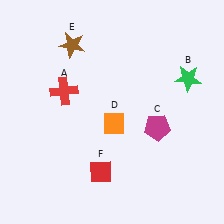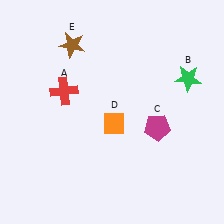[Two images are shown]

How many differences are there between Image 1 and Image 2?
There is 1 difference between the two images.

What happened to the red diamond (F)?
The red diamond (F) was removed in Image 2. It was in the bottom-left area of Image 1.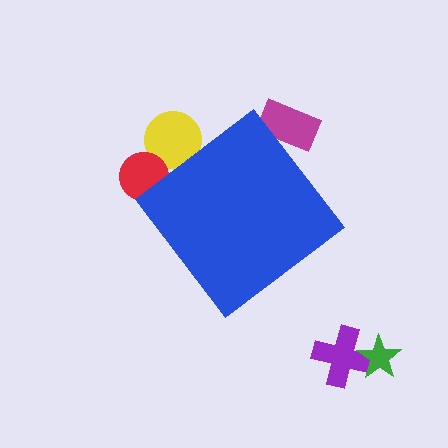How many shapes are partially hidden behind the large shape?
3 shapes are partially hidden.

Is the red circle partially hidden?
Yes, the red circle is partially hidden behind the blue diamond.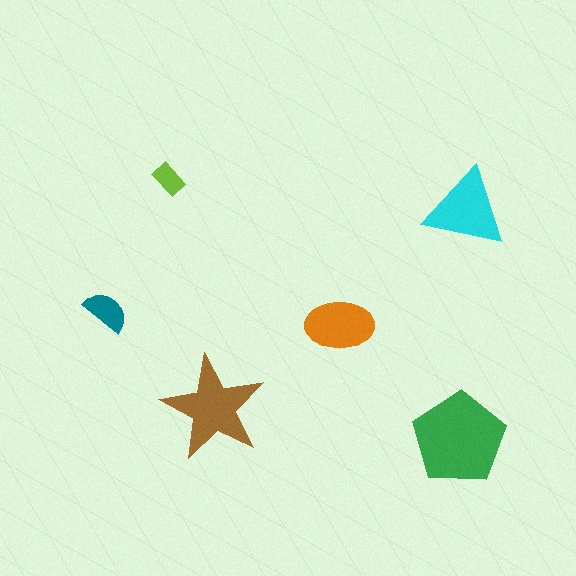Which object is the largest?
The green pentagon.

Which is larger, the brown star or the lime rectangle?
The brown star.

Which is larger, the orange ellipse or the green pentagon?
The green pentagon.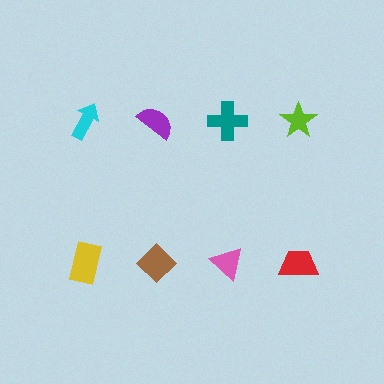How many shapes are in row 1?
4 shapes.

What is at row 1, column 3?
A teal cross.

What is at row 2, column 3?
A pink triangle.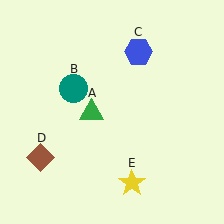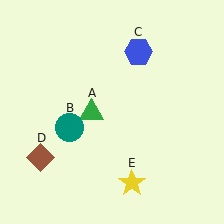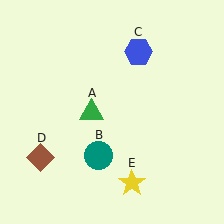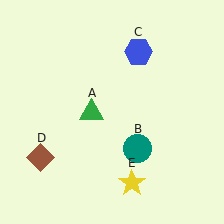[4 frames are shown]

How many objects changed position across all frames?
1 object changed position: teal circle (object B).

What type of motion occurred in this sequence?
The teal circle (object B) rotated counterclockwise around the center of the scene.